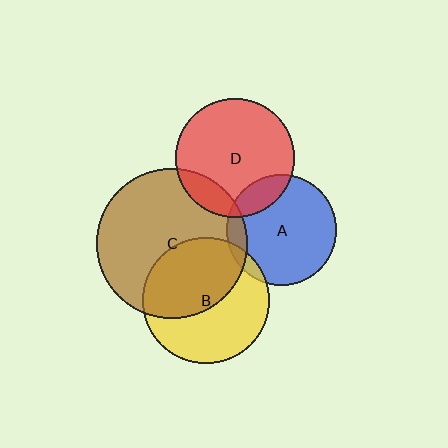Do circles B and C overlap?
Yes.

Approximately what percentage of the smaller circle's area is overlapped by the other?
Approximately 50%.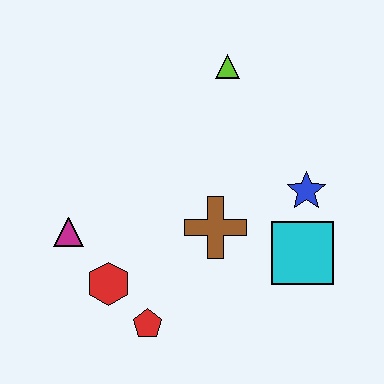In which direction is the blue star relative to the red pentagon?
The blue star is to the right of the red pentagon.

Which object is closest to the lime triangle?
The blue star is closest to the lime triangle.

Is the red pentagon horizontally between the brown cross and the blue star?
No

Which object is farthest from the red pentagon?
The lime triangle is farthest from the red pentagon.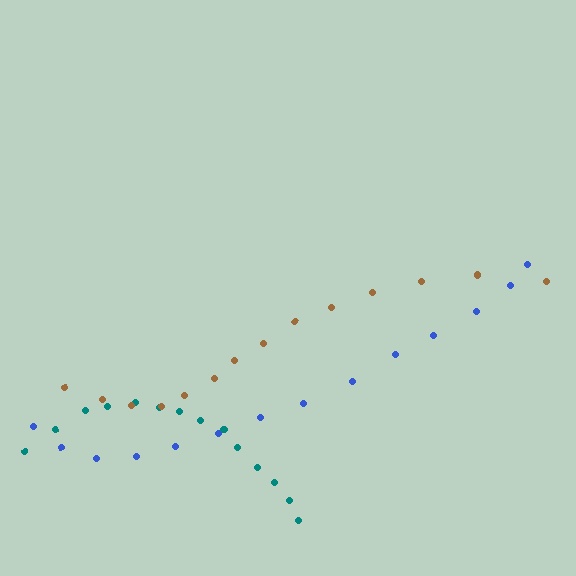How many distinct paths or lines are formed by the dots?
There are 3 distinct paths.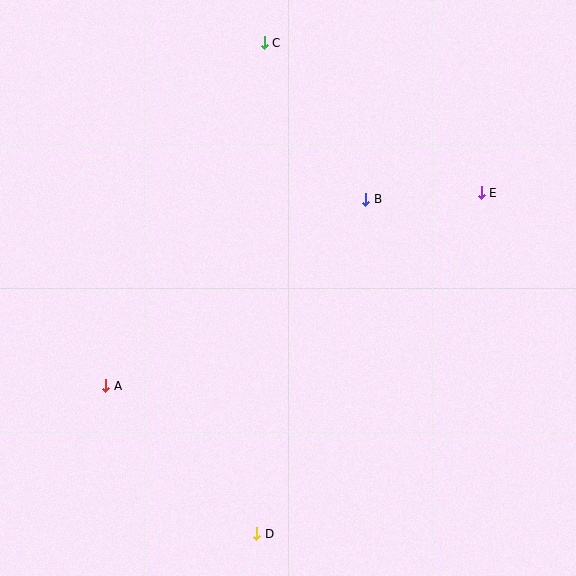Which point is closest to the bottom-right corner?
Point D is closest to the bottom-right corner.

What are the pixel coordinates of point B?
Point B is at (366, 199).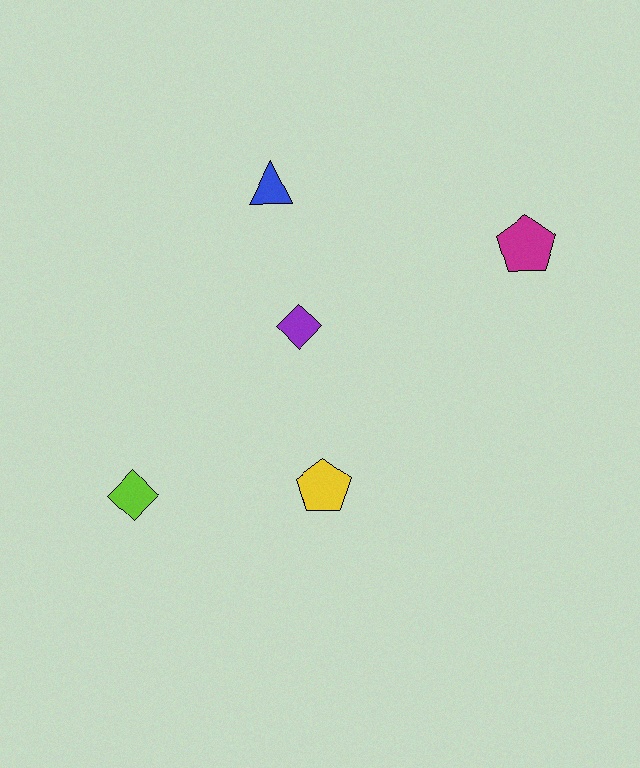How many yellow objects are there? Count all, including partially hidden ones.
There is 1 yellow object.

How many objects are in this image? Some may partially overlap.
There are 5 objects.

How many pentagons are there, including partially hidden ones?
There are 2 pentagons.